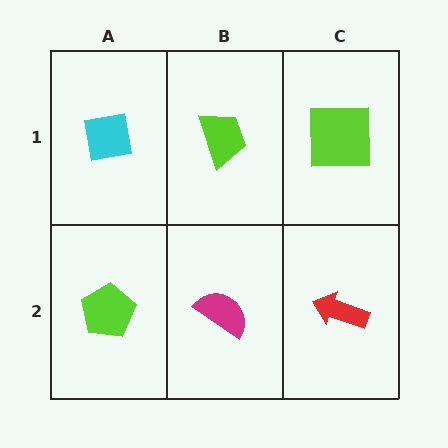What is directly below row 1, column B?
A magenta semicircle.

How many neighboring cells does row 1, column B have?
3.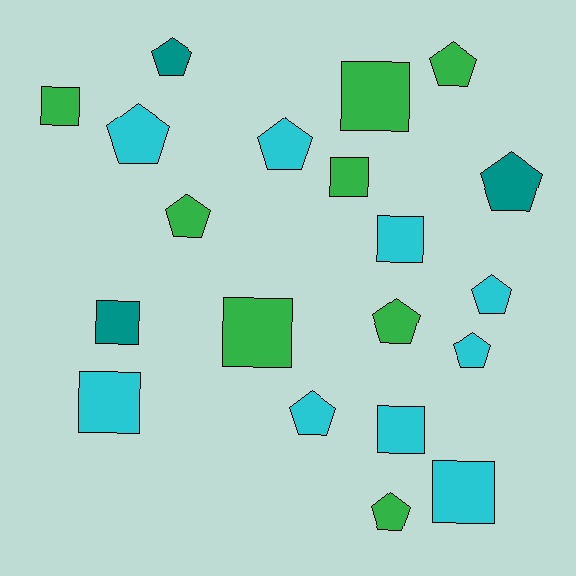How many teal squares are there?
There is 1 teal square.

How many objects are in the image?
There are 20 objects.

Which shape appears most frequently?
Pentagon, with 11 objects.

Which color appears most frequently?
Cyan, with 9 objects.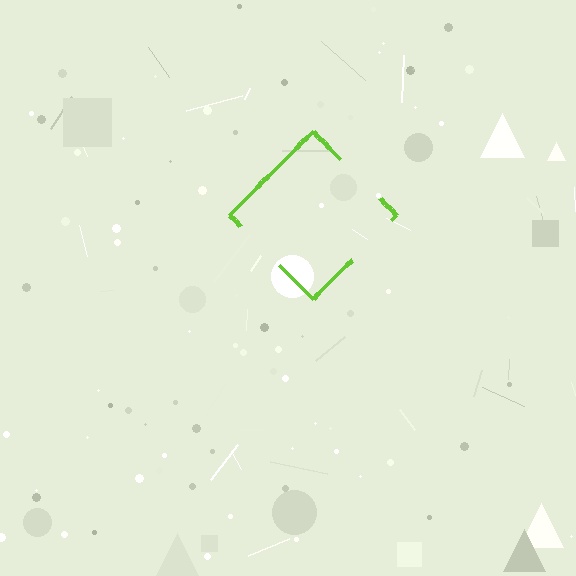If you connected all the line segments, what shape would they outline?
They would outline a diamond.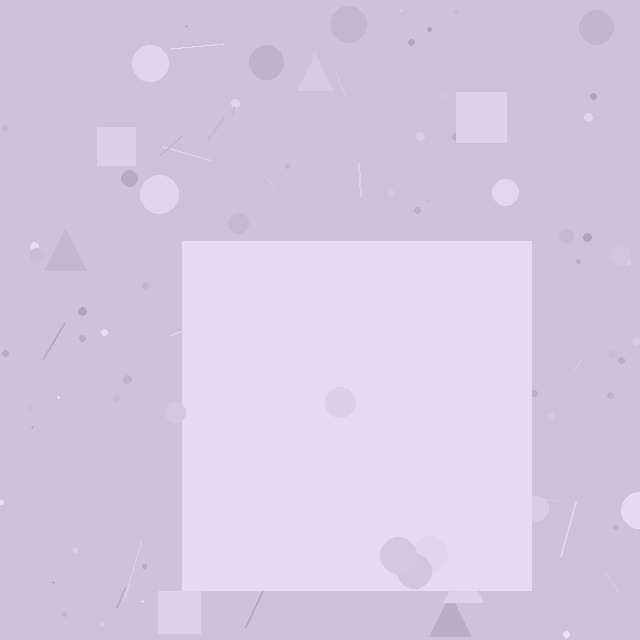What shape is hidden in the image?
A square is hidden in the image.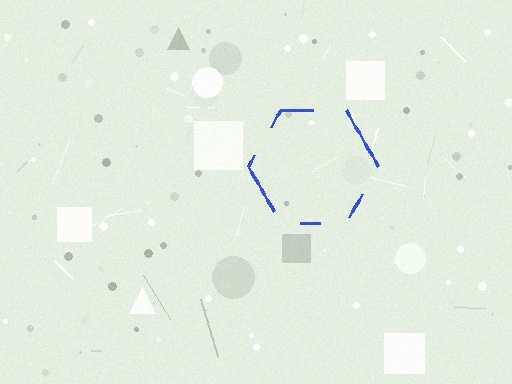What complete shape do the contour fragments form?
The contour fragments form a hexagon.